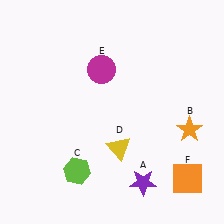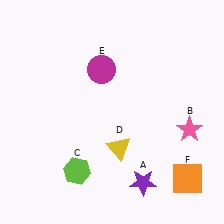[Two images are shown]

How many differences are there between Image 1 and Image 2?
There is 1 difference between the two images.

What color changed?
The star (B) changed from orange in Image 1 to pink in Image 2.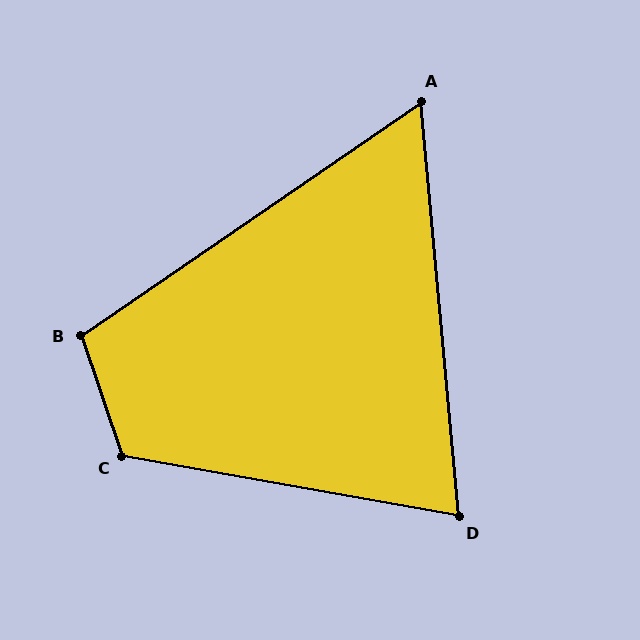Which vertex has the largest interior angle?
C, at approximately 119 degrees.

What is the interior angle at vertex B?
Approximately 105 degrees (obtuse).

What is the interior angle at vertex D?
Approximately 75 degrees (acute).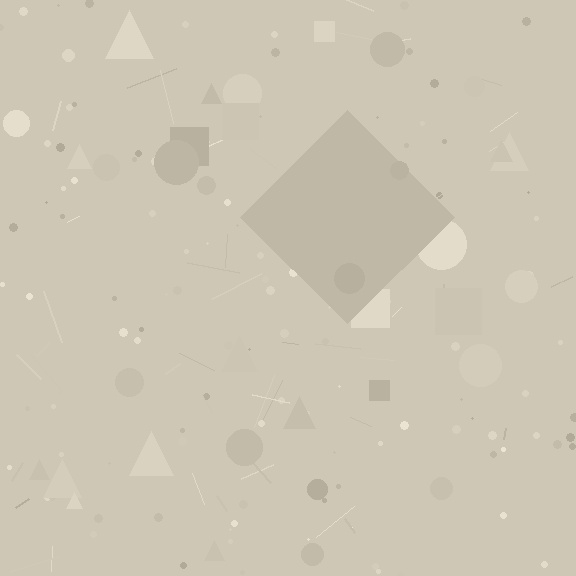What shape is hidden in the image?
A diamond is hidden in the image.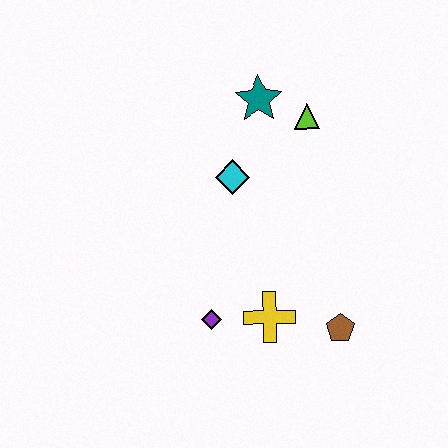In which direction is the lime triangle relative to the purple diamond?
The lime triangle is above the purple diamond.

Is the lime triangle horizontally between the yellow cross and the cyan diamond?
No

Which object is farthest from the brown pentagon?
The teal star is farthest from the brown pentagon.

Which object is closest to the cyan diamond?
The teal star is closest to the cyan diamond.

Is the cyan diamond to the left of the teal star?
Yes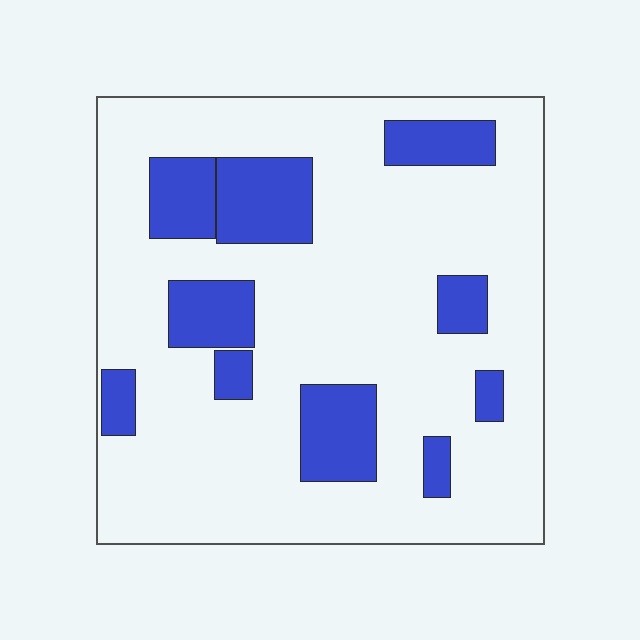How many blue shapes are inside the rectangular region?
10.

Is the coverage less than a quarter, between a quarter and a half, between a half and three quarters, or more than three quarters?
Less than a quarter.